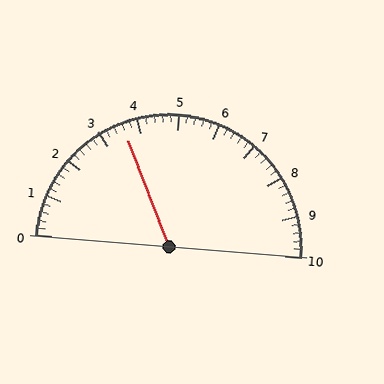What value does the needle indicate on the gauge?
The needle indicates approximately 3.6.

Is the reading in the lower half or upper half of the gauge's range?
The reading is in the lower half of the range (0 to 10).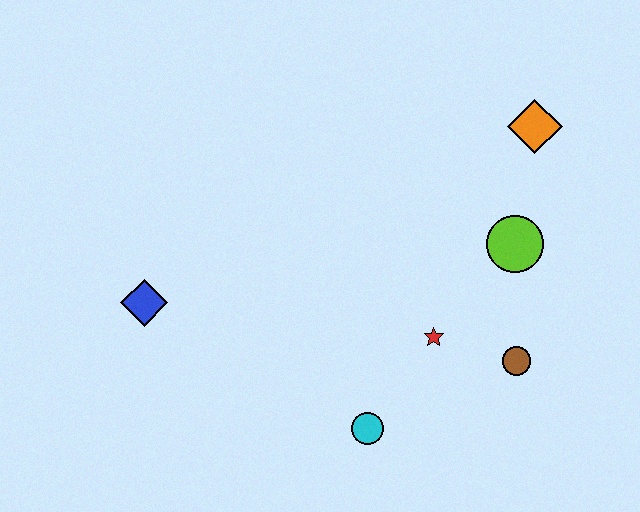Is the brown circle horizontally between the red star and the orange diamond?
Yes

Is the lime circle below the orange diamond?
Yes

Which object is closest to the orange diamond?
The lime circle is closest to the orange diamond.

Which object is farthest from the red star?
The blue diamond is farthest from the red star.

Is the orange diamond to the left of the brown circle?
No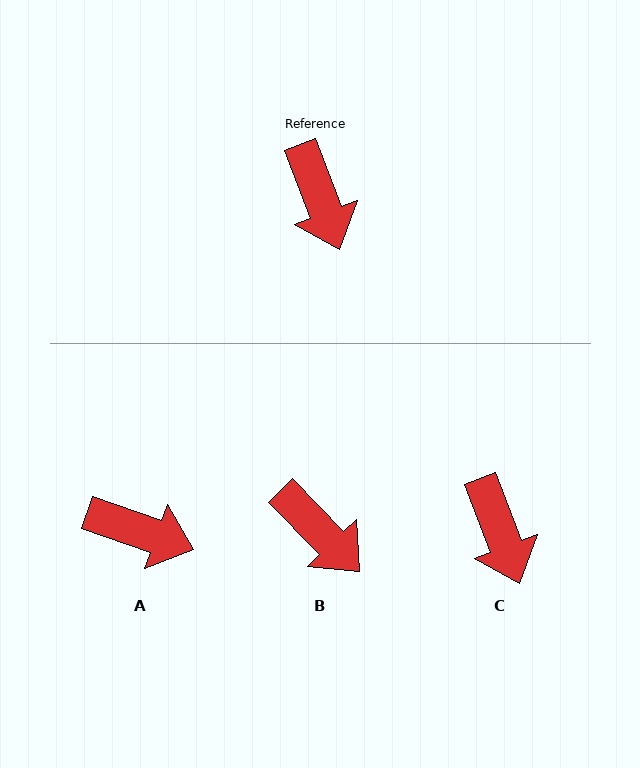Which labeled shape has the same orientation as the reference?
C.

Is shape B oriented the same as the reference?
No, it is off by about 24 degrees.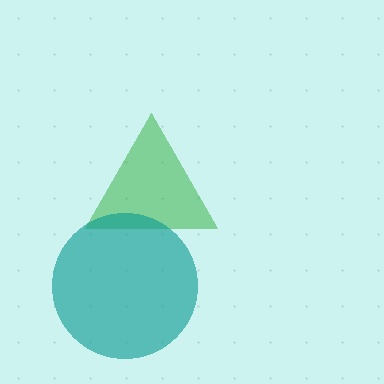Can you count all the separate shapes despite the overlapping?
Yes, there are 2 separate shapes.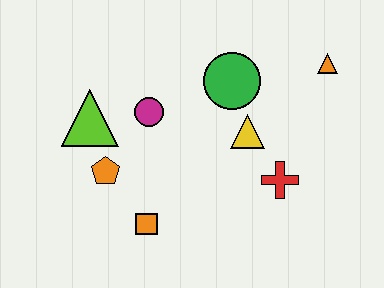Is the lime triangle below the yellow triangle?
No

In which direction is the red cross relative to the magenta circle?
The red cross is to the right of the magenta circle.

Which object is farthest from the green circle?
The orange square is farthest from the green circle.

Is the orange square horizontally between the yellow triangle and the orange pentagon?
Yes